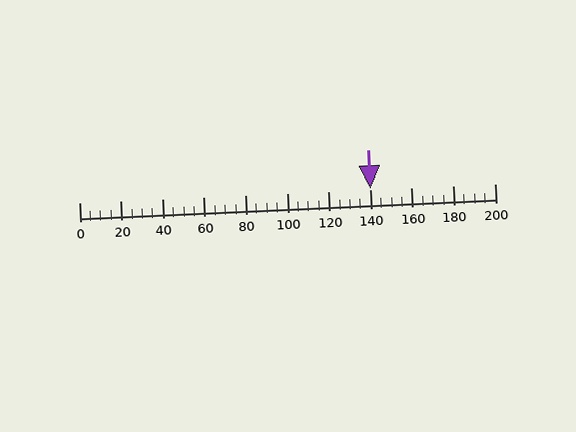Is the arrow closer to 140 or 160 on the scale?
The arrow is closer to 140.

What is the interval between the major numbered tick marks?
The major tick marks are spaced 20 units apart.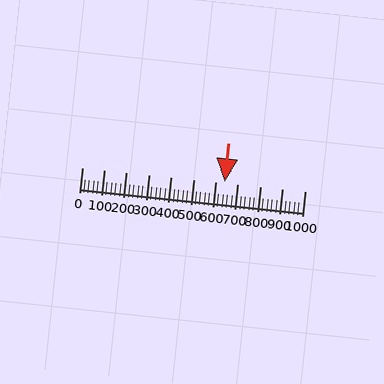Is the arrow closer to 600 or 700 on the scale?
The arrow is closer to 600.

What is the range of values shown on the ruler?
The ruler shows values from 0 to 1000.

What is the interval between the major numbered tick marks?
The major tick marks are spaced 100 units apart.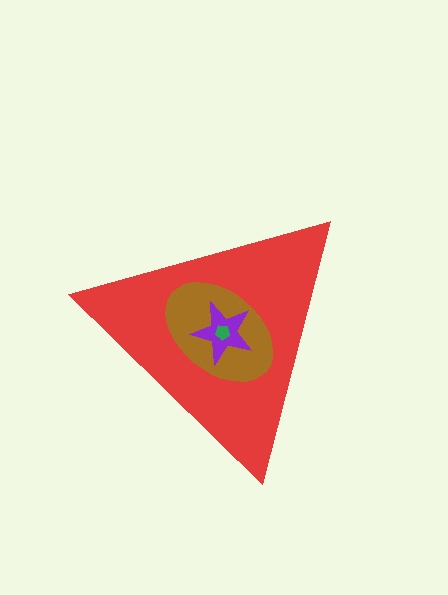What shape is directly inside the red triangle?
The brown ellipse.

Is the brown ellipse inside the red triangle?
Yes.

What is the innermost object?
The green pentagon.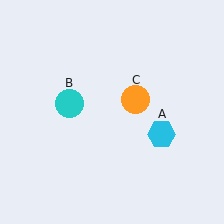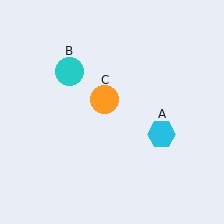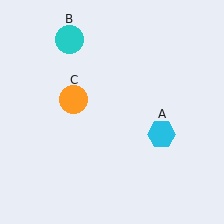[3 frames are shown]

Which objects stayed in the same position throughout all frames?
Cyan hexagon (object A) remained stationary.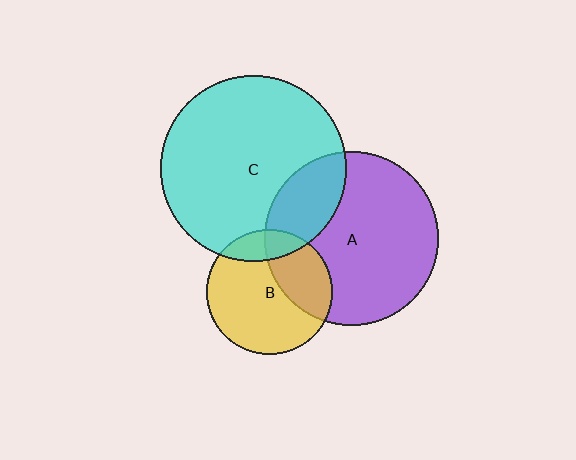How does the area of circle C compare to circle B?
Approximately 2.2 times.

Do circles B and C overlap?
Yes.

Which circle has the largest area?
Circle C (cyan).